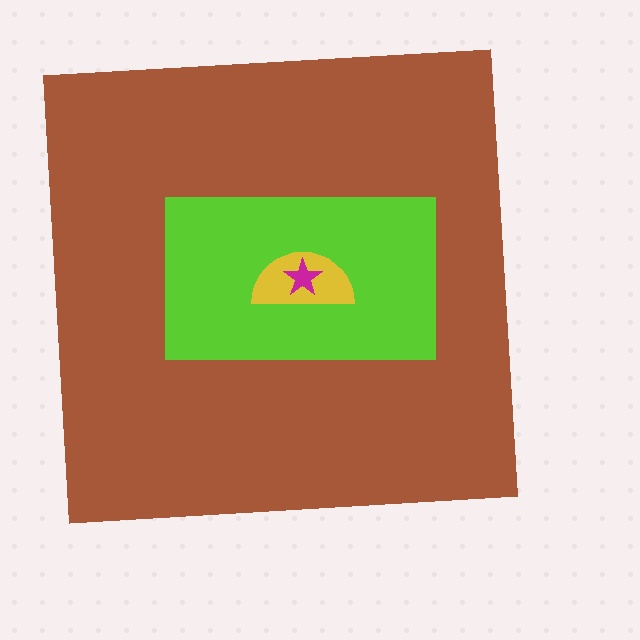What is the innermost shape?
The magenta star.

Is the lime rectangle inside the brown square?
Yes.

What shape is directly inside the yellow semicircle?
The magenta star.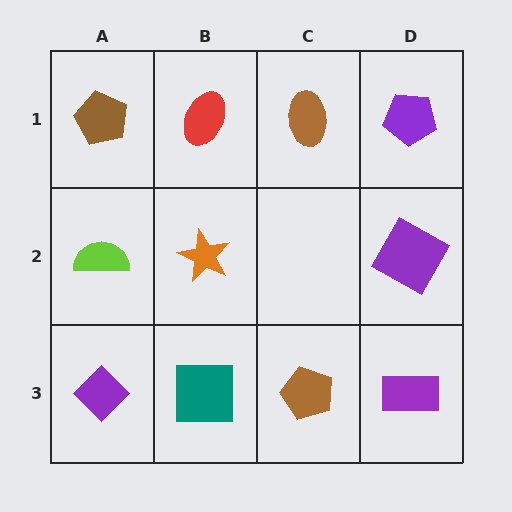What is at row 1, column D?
A purple pentagon.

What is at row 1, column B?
A red ellipse.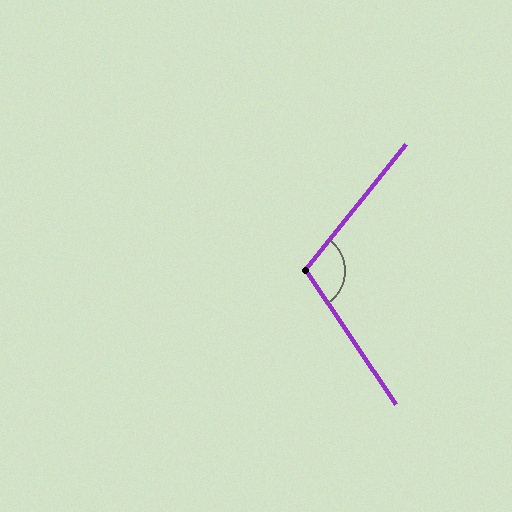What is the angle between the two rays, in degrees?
Approximately 108 degrees.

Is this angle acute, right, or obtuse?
It is obtuse.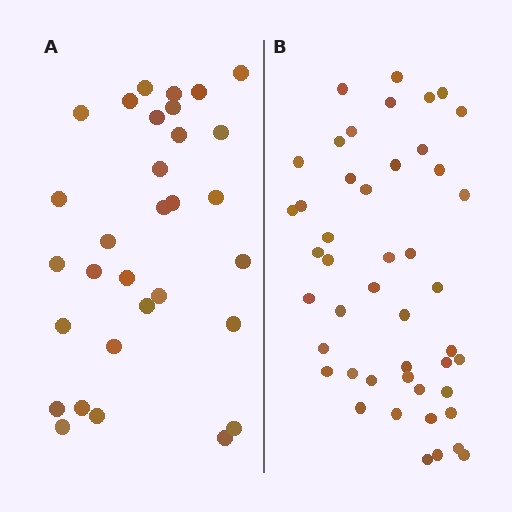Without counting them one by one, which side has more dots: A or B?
Region B (the right region) has more dots.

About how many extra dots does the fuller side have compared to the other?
Region B has approximately 15 more dots than region A.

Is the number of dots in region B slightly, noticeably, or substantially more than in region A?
Region B has substantially more. The ratio is roughly 1.5 to 1.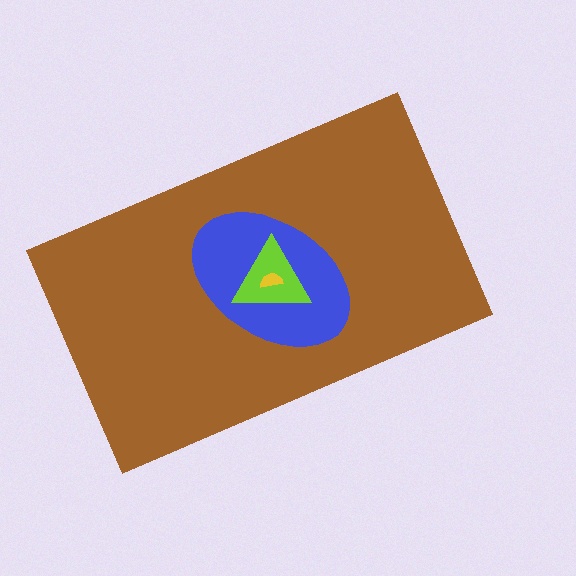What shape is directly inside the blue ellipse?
The lime triangle.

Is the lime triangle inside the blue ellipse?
Yes.